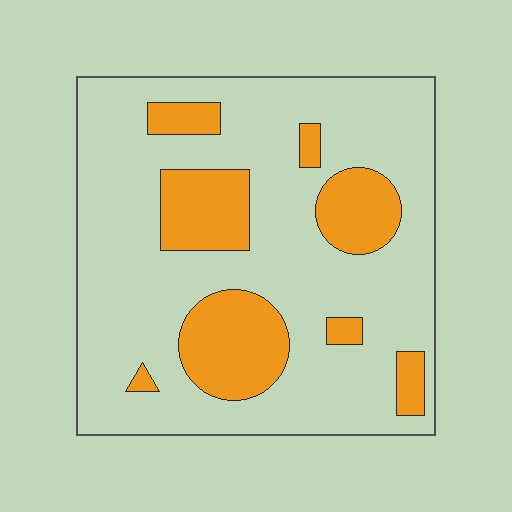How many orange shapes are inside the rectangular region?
8.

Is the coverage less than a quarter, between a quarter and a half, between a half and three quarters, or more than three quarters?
Less than a quarter.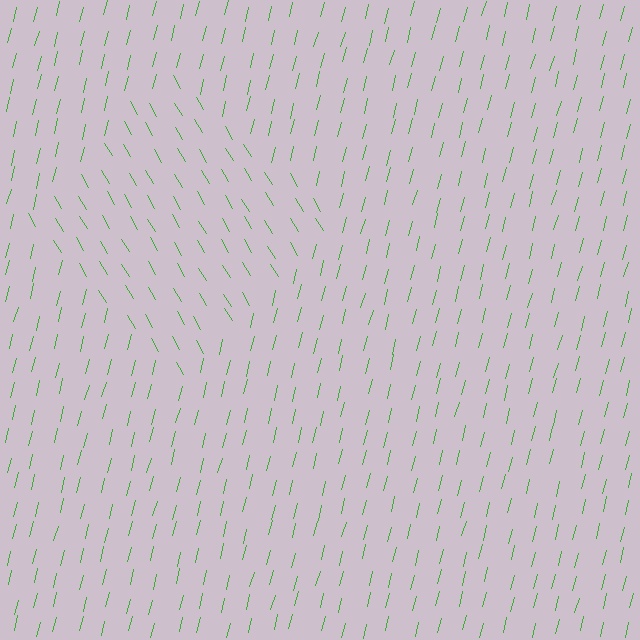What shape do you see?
I see a diamond.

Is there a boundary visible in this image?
Yes, there is a texture boundary formed by a change in line orientation.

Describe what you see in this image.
The image is filled with small green line segments. A diamond region in the image has lines oriented differently from the surrounding lines, creating a visible texture boundary.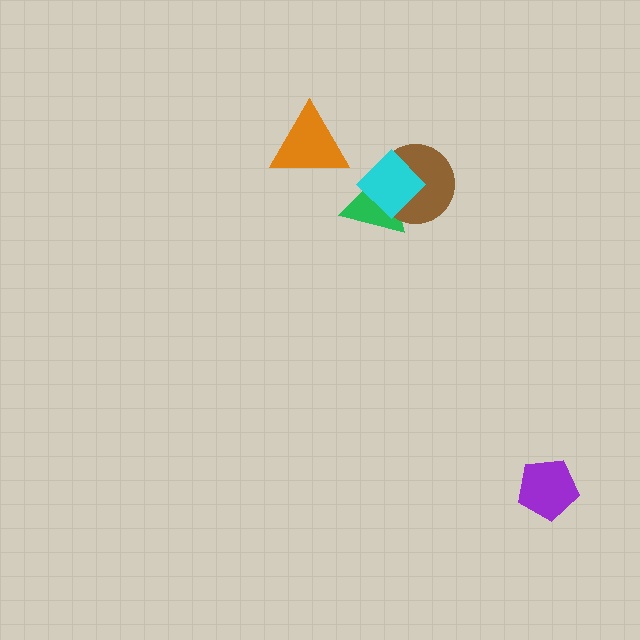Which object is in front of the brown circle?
The cyan diamond is in front of the brown circle.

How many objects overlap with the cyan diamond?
2 objects overlap with the cyan diamond.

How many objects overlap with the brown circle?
2 objects overlap with the brown circle.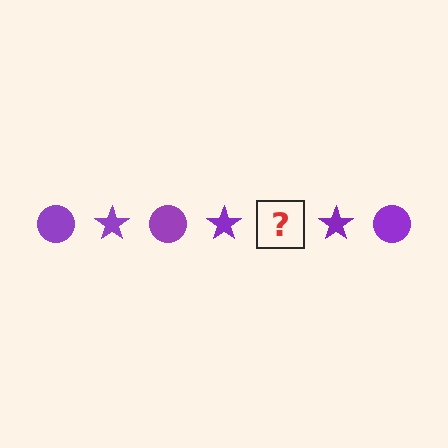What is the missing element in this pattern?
The missing element is a purple circle.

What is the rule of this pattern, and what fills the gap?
The rule is that the pattern cycles through circle, star shapes in purple. The gap should be filled with a purple circle.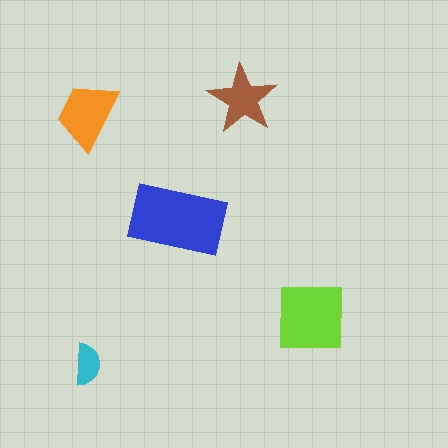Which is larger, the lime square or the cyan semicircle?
The lime square.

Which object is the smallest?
The cyan semicircle.